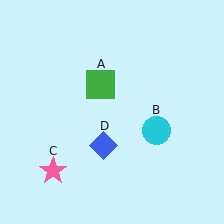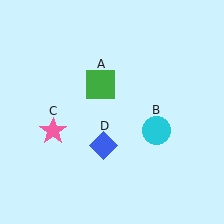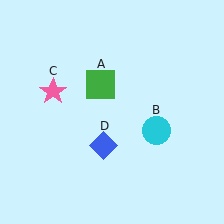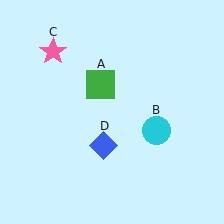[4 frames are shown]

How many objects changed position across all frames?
1 object changed position: pink star (object C).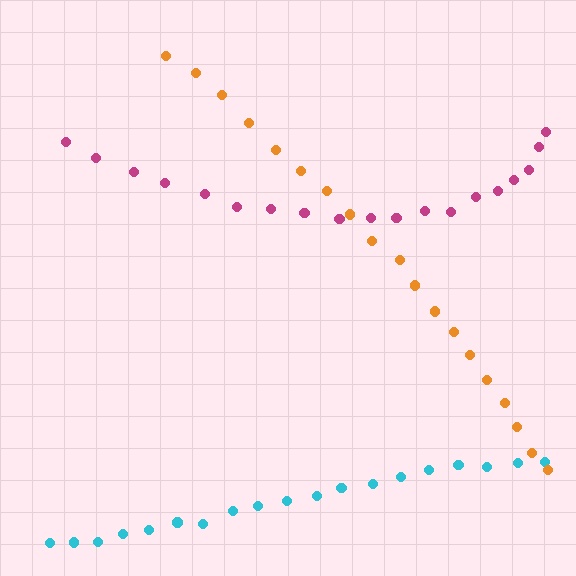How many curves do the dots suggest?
There are 3 distinct paths.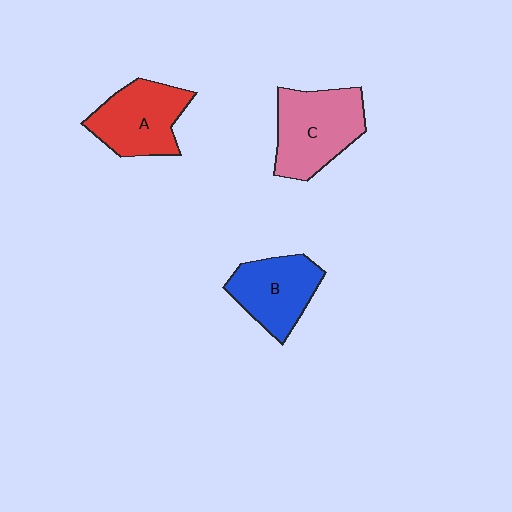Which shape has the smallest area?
Shape B (blue).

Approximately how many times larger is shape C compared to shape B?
Approximately 1.2 times.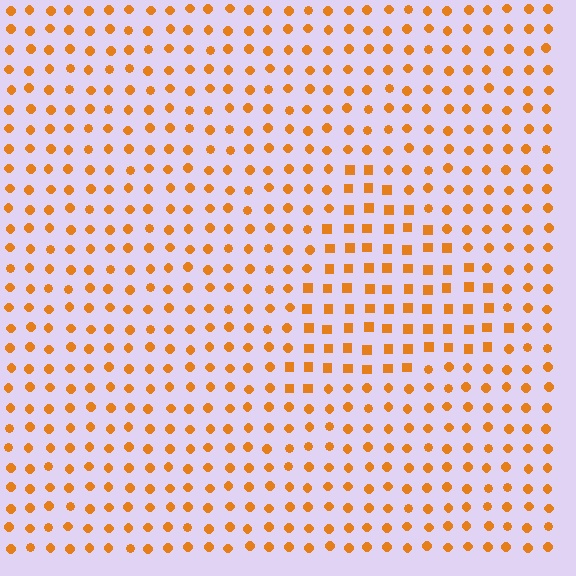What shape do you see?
I see a triangle.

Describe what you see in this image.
The image is filled with small orange elements arranged in a uniform grid. A triangle-shaped region contains squares, while the surrounding area contains circles. The boundary is defined purely by the change in element shape.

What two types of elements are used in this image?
The image uses squares inside the triangle region and circles outside it.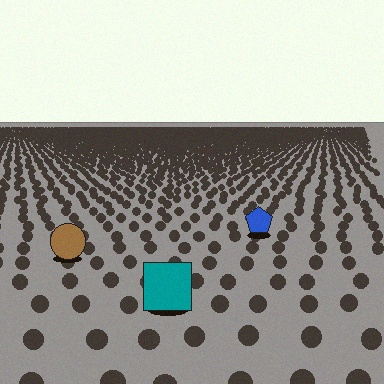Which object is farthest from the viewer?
The blue pentagon is farthest from the viewer. It appears smaller and the ground texture around it is denser.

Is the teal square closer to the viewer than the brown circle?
Yes. The teal square is closer — you can tell from the texture gradient: the ground texture is coarser near it.